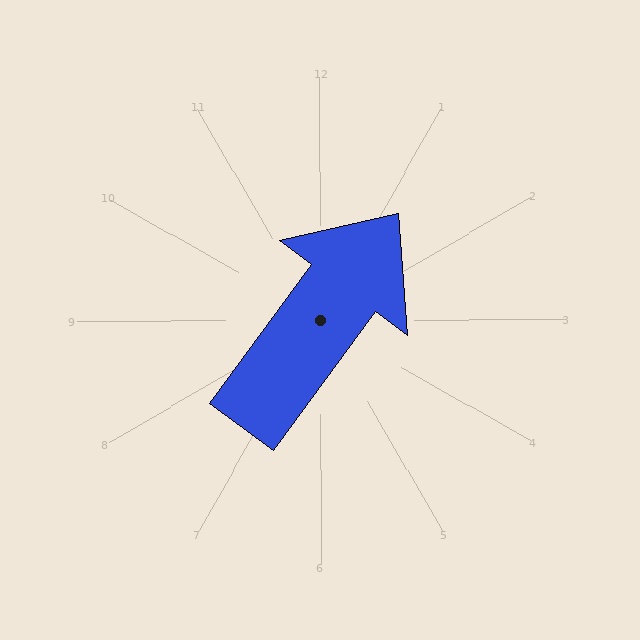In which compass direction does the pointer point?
Northeast.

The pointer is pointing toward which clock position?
Roughly 1 o'clock.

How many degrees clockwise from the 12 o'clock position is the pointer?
Approximately 36 degrees.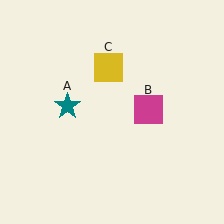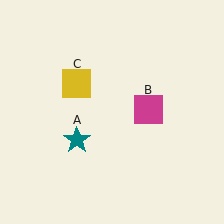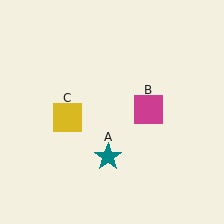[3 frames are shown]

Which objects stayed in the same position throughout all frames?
Magenta square (object B) remained stationary.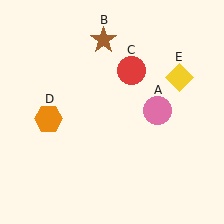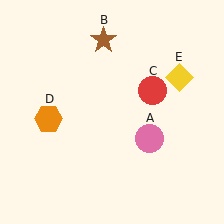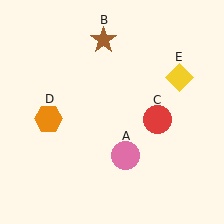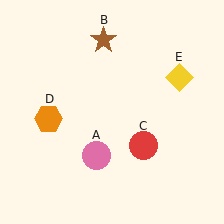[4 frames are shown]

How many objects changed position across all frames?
2 objects changed position: pink circle (object A), red circle (object C).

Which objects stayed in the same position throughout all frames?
Brown star (object B) and orange hexagon (object D) and yellow diamond (object E) remained stationary.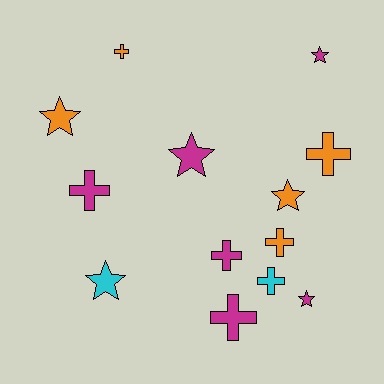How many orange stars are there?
There are 2 orange stars.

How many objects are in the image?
There are 13 objects.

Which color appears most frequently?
Magenta, with 6 objects.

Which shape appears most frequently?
Cross, with 7 objects.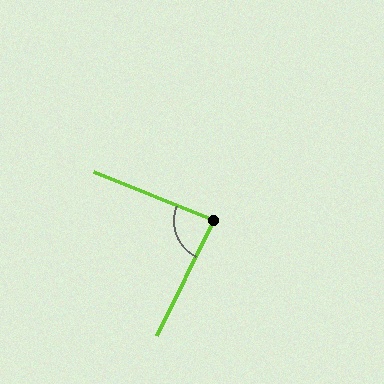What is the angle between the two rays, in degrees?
Approximately 86 degrees.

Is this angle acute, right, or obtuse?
It is approximately a right angle.